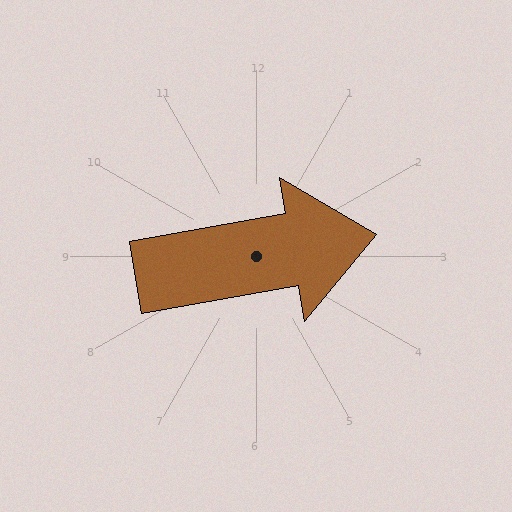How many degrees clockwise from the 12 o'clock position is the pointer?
Approximately 80 degrees.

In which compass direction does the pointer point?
East.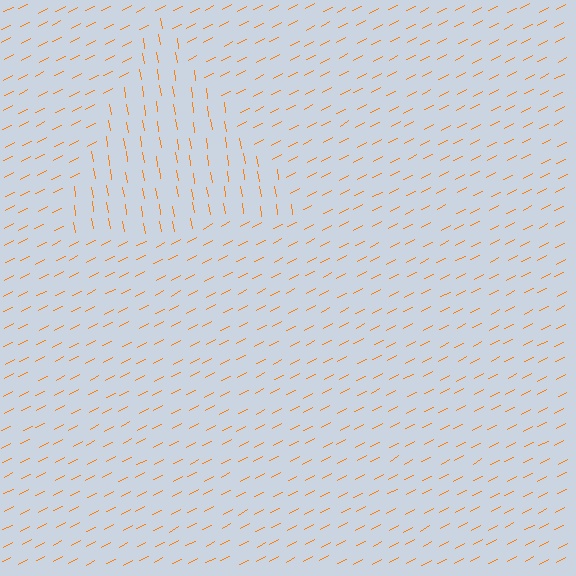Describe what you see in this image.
The image is filled with small orange line segments. A triangle region in the image has lines oriented differently from the surrounding lines, creating a visible texture boundary.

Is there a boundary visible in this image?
Yes, there is a texture boundary formed by a change in line orientation.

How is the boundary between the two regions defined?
The boundary is defined purely by a change in line orientation (approximately 71 degrees difference). All lines are the same color and thickness.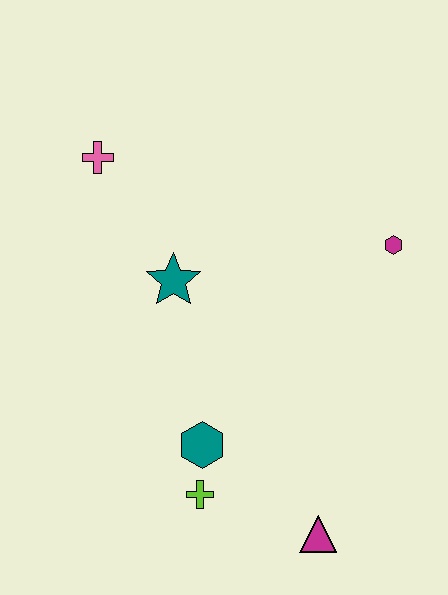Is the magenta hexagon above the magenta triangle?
Yes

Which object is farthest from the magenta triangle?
The pink cross is farthest from the magenta triangle.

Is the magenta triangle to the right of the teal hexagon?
Yes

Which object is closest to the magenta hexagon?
The teal star is closest to the magenta hexagon.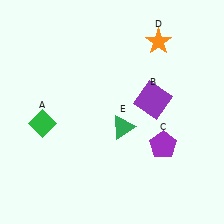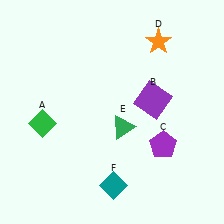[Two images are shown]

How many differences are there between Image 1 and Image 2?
There is 1 difference between the two images.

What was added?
A teal diamond (F) was added in Image 2.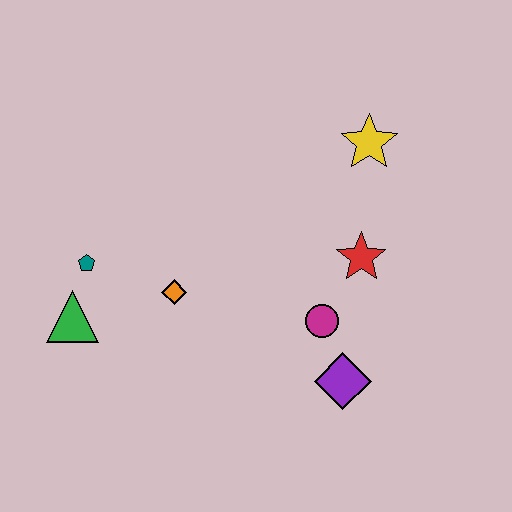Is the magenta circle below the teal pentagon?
Yes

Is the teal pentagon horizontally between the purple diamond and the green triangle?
Yes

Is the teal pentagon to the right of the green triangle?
Yes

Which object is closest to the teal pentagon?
The green triangle is closest to the teal pentagon.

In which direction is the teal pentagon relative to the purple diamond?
The teal pentagon is to the left of the purple diamond.